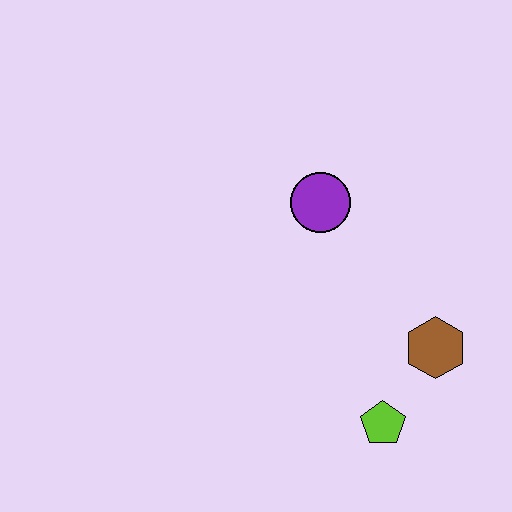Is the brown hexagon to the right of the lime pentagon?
Yes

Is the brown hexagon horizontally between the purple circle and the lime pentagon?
No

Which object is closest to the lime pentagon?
The brown hexagon is closest to the lime pentagon.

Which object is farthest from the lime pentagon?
The purple circle is farthest from the lime pentagon.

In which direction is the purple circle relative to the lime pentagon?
The purple circle is above the lime pentagon.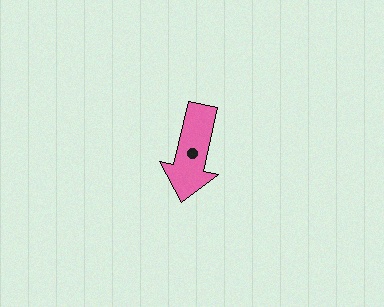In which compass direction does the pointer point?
South.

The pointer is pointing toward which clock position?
Roughly 6 o'clock.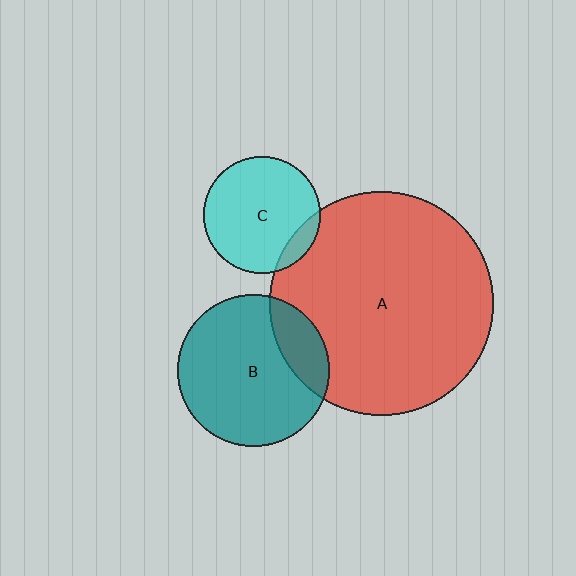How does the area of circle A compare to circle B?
Approximately 2.2 times.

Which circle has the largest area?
Circle A (red).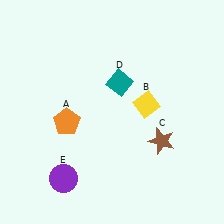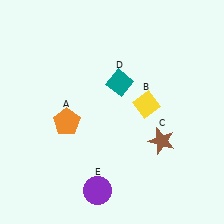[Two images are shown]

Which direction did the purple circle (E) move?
The purple circle (E) moved right.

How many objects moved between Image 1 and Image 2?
1 object moved between the two images.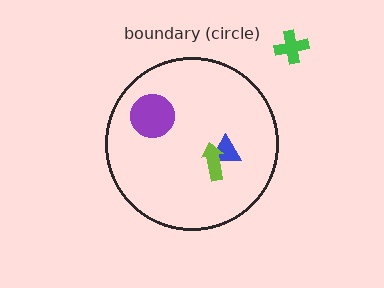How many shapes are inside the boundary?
3 inside, 1 outside.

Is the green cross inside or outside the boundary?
Outside.